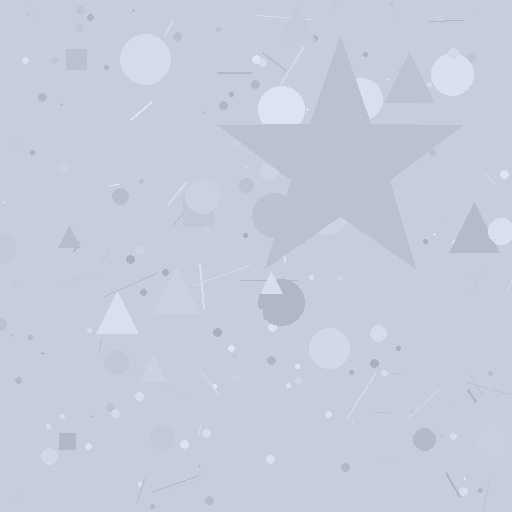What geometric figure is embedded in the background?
A star is embedded in the background.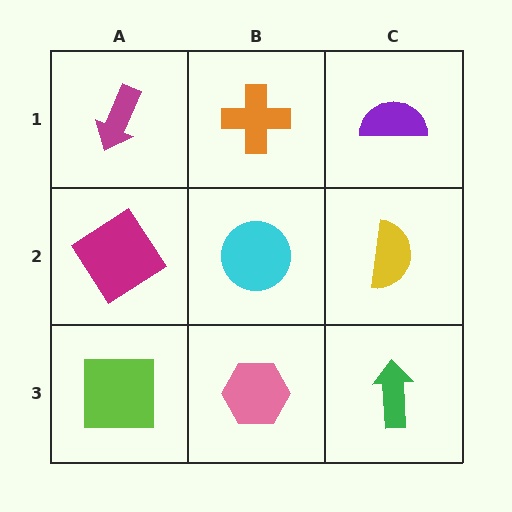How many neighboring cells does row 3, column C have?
2.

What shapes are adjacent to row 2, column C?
A purple semicircle (row 1, column C), a green arrow (row 3, column C), a cyan circle (row 2, column B).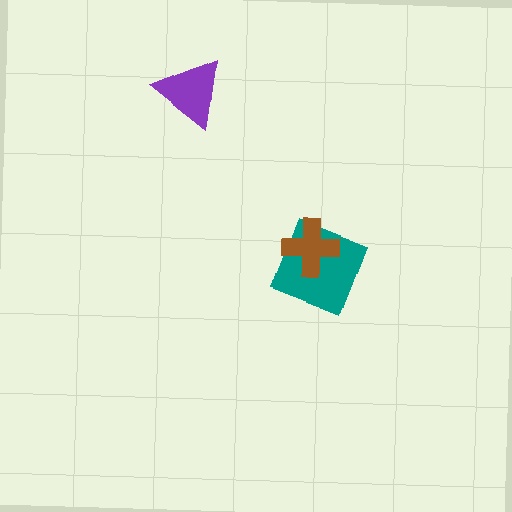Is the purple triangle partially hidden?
No, no other shape covers it.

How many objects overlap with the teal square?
1 object overlaps with the teal square.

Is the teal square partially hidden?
Yes, it is partially covered by another shape.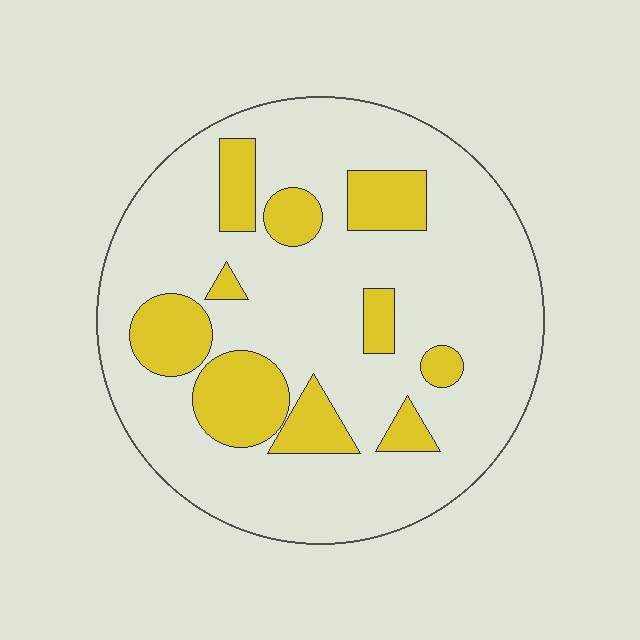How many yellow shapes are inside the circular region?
10.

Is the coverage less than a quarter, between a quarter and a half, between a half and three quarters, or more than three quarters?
Less than a quarter.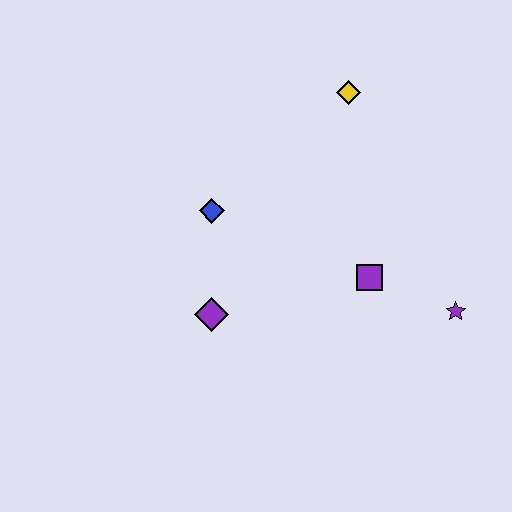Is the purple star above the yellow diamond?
No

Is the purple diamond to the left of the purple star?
Yes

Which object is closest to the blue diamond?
The purple diamond is closest to the blue diamond.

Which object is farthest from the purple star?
The blue diamond is farthest from the purple star.